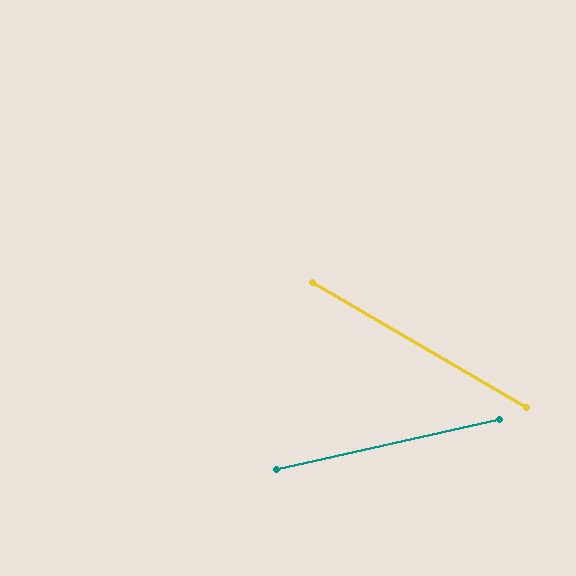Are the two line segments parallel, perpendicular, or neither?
Neither parallel nor perpendicular — they differ by about 43°.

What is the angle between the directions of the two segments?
Approximately 43 degrees.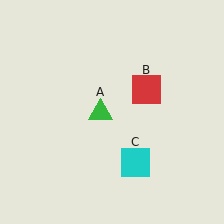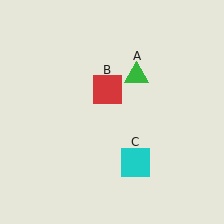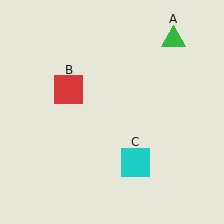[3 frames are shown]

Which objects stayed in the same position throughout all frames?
Cyan square (object C) remained stationary.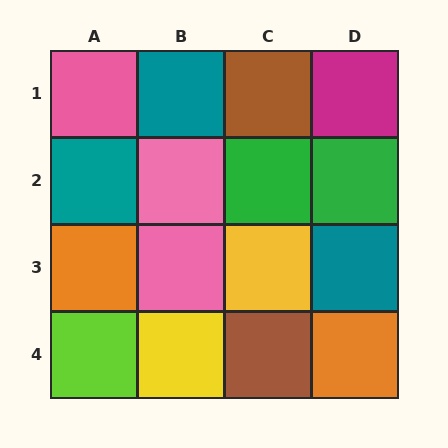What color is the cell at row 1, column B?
Teal.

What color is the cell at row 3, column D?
Teal.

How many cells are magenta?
1 cell is magenta.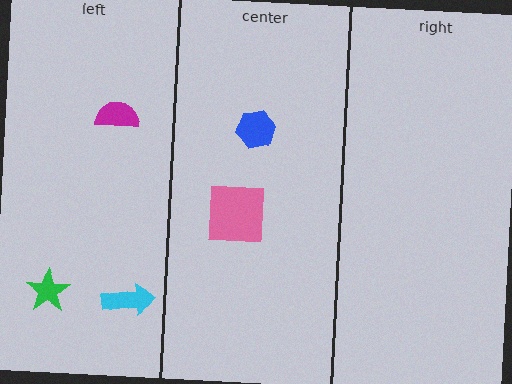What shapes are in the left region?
The green star, the magenta semicircle, the cyan arrow.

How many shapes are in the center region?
2.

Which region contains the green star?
The left region.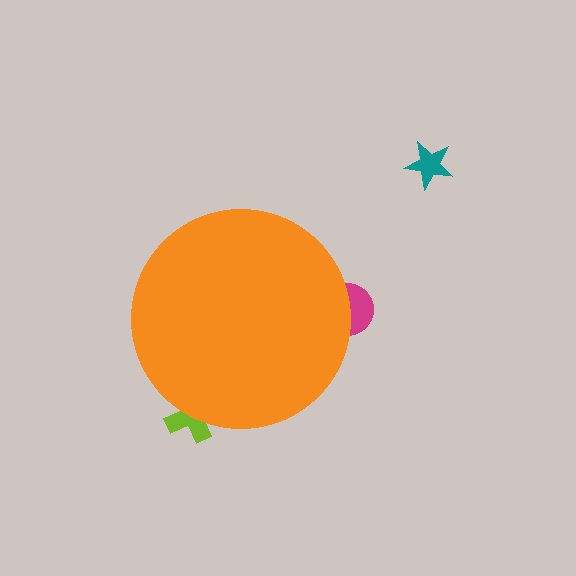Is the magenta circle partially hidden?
Yes, the magenta circle is partially hidden behind the orange circle.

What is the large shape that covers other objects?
An orange circle.